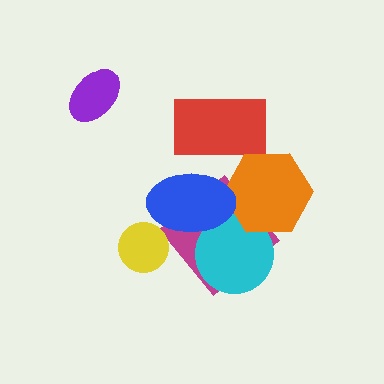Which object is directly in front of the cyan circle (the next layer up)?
The orange hexagon is directly in front of the cyan circle.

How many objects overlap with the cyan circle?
3 objects overlap with the cyan circle.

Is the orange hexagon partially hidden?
Yes, it is partially covered by another shape.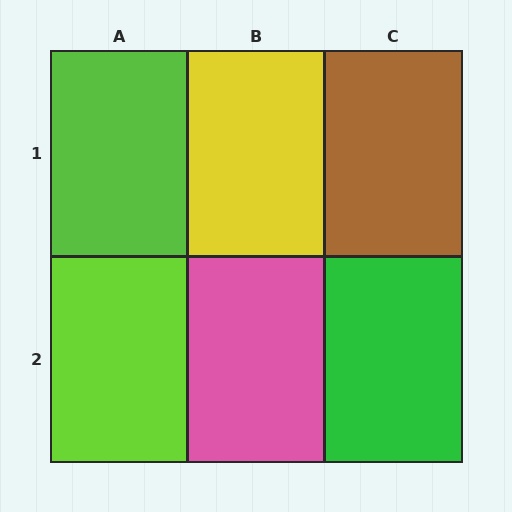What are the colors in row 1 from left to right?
Lime, yellow, brown.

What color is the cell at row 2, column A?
Lime.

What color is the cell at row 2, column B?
Pink.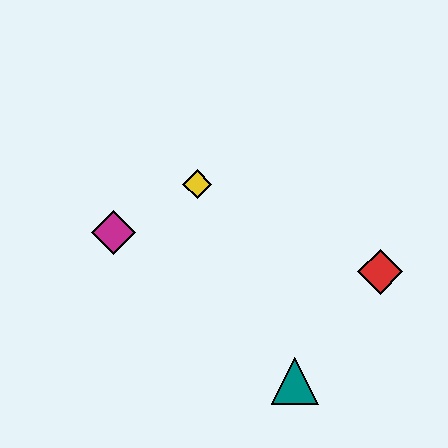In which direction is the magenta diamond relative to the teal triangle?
The magenta diamond is to the left of the teal triangle.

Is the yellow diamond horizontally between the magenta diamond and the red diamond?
Yes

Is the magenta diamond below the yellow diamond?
Yes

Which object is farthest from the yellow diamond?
The teal triangle is farthest from the yellow diamond.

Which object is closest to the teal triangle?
The red diamond is closest to the teal triangle.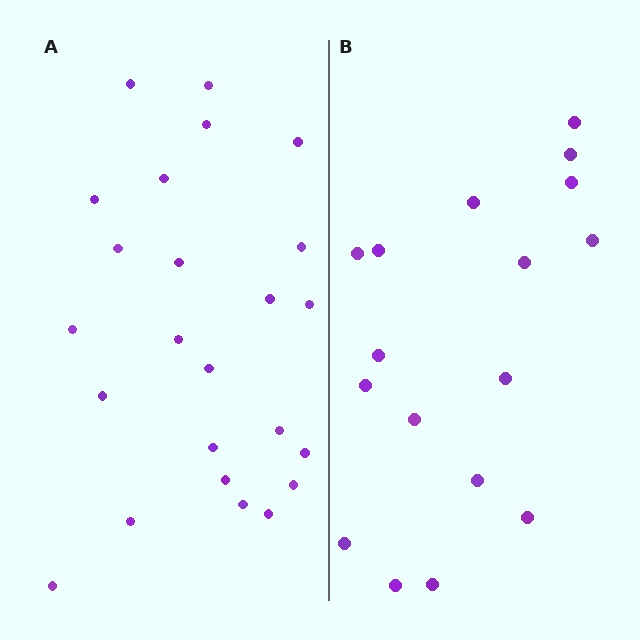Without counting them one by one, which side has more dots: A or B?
Region A (the left region) has more dots.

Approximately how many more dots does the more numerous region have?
Region A has roughly 8 or so more dots than region B.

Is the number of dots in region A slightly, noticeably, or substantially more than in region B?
Region A has noticeably more, but not dramatically so. The ratio is roughly 1.4 to 1.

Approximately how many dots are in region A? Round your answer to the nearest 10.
About 20 dots. (The exact count is 24, which rounds to 20.)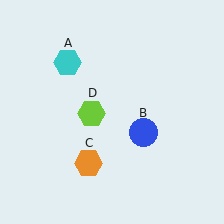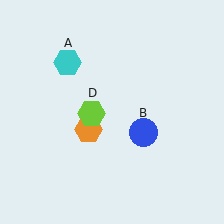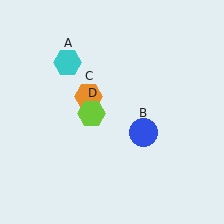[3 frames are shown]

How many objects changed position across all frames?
1 object changed position: orange hexagon (object C).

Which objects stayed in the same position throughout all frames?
Cyan hexagon (object A) and blue circle (object B) and lime hexagon (object D) remained stationary.